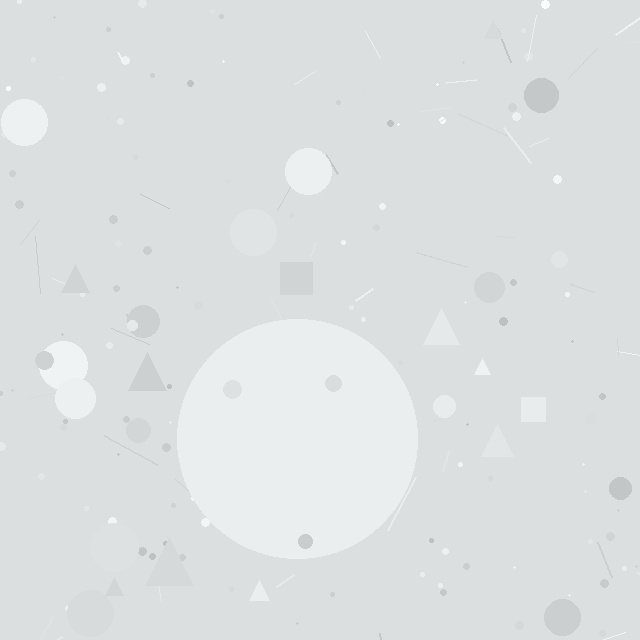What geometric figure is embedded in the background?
A circle is embedded in the background.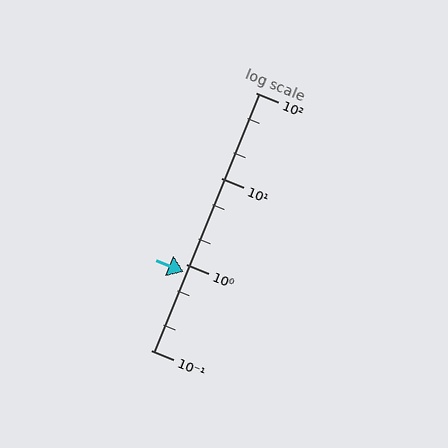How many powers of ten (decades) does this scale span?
The scale spans 3 decades, from 0.1 to 100.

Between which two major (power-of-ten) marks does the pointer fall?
The pointer is between 0.1 and 1.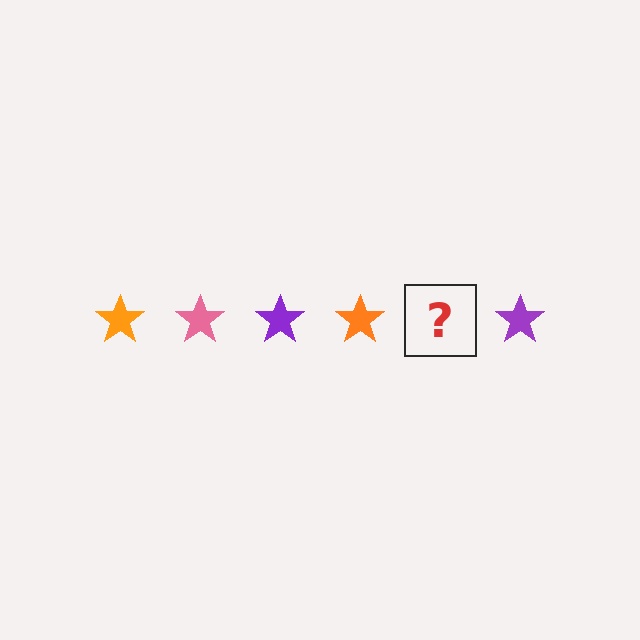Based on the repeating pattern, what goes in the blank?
The blank should be a pink star.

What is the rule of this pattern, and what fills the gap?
The rule is that the pattern cycles through orange, pink, purple stars. The gap should be filled with a pink star.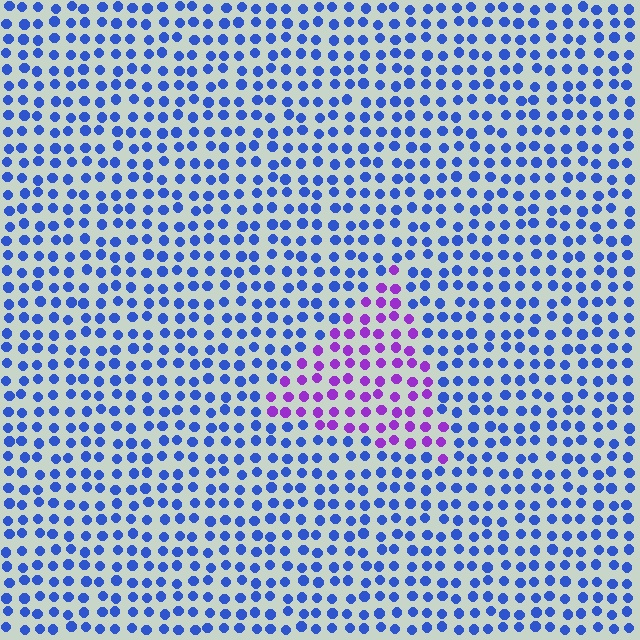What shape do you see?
I see a triangle.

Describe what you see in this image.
The image is filled with small blue elements in a uniform arrangement. A triangle-shaped region is visible where the elements are tinted to a slightly different hue, forming a subtle color boundary.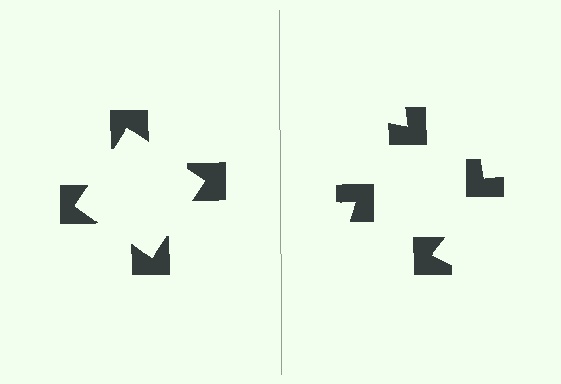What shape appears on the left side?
An illusory square.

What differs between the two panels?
The notched squares are positioned identically on both sides; only the wedge orientations differ. On the left they align to a square; on the right they are misaligned.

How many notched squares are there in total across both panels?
8 — 4 on each side.